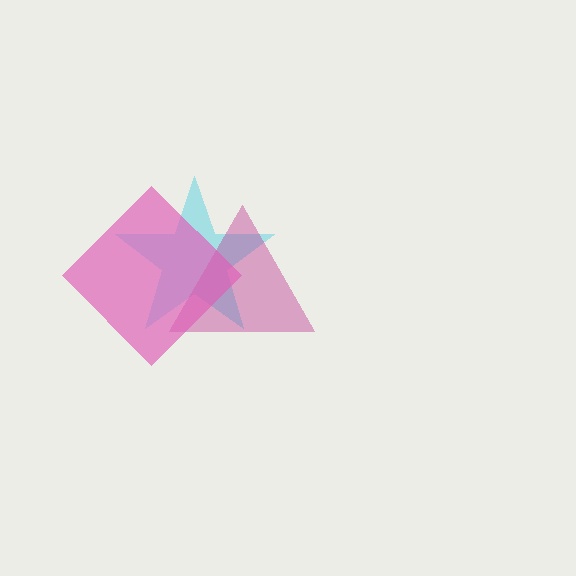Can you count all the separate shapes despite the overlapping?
Yes, there are 3 separate shapes.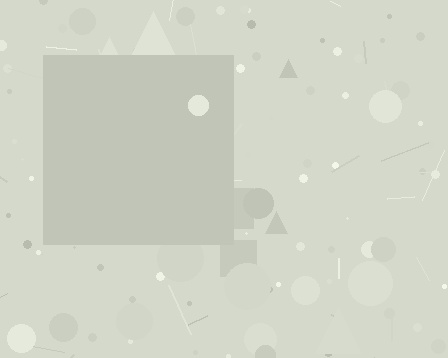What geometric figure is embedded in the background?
A square is embedded in the background.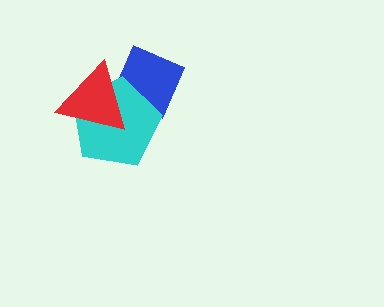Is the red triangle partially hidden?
No, no other shape covers it.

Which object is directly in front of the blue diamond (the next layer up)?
The cyan pentagon is directly in front of the blue diamond.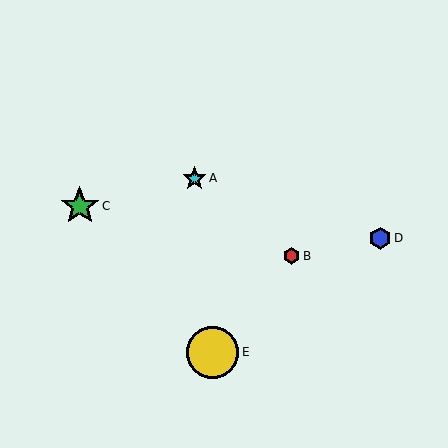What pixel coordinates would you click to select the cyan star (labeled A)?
Click at (194, 178) to select the cyan star A.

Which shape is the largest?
The yellow circle (labeled E) is the largest.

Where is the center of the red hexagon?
The center of the red hexagon is at (291, 256).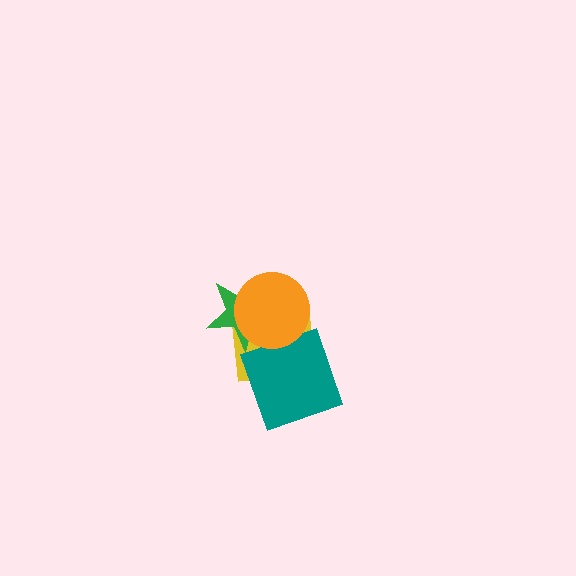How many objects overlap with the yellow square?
3 objects overlap with the yellow square.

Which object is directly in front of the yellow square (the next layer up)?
The green star is directly in front of the yellow square.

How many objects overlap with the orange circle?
2 objects overlap with the orange circle.